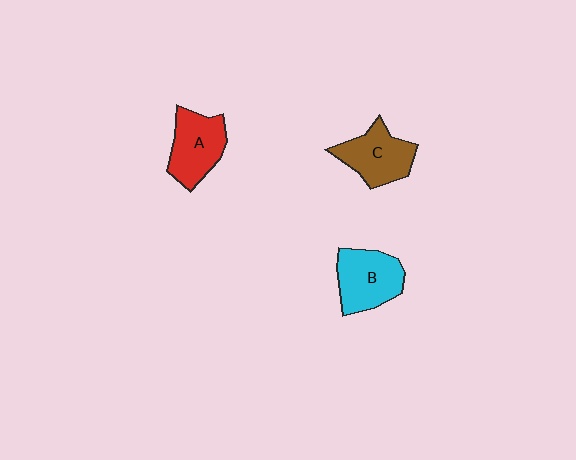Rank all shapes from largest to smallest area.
From largest to smallest: B (cyan), A (red), C (brown).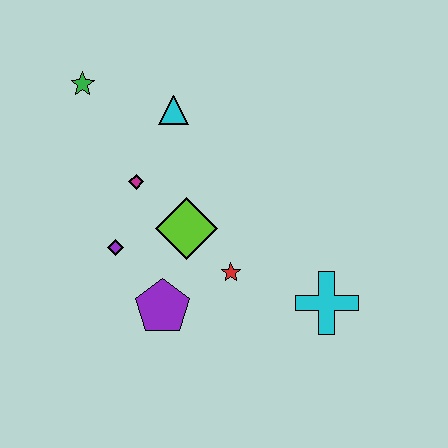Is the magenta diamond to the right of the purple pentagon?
No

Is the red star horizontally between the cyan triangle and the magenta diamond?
No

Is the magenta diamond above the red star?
Yes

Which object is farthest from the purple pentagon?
The green star is farthest from the purple pentagon.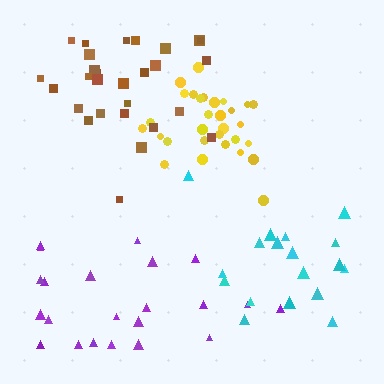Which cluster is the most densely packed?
Yellow.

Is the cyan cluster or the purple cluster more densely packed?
Cyan.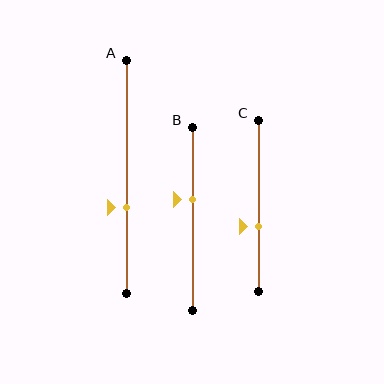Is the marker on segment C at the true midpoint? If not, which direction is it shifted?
No, the marker on segment C is shifted downward by about 12% of the segment length.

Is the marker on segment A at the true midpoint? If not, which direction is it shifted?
No, the marker on segment A is shifted downward by about 13% of the segment length.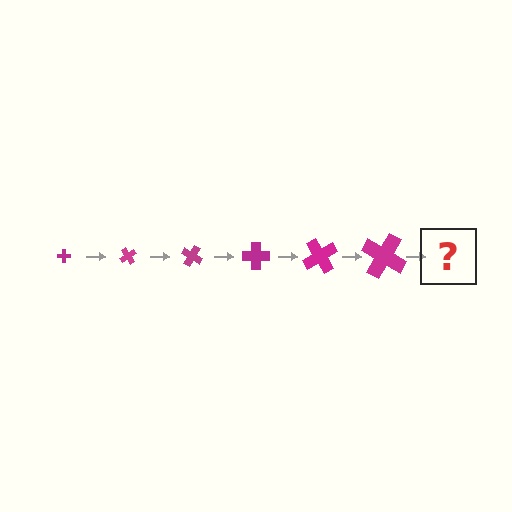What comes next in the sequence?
The next element should be a cross, larger than the previous one and rotated 360 degrees from the start.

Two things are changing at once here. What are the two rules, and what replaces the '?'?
The two rules are that the cross grows larger each step and it rotates 60 degrees each step. The '?' should be a cross, larger than the previous one and rotated 360 degrees from the start.